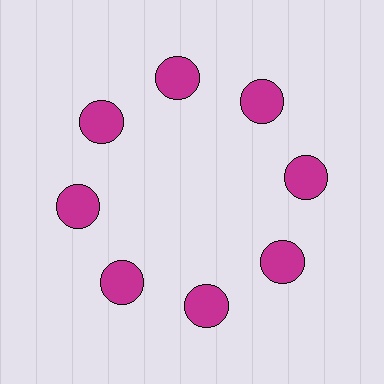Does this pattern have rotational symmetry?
Yes, this pattern has 8-fold rotational symmetry. It looks the same after rotating 45 degrees around the center.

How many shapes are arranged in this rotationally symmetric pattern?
There are 8 shapes, arranged in 8 groups of 1.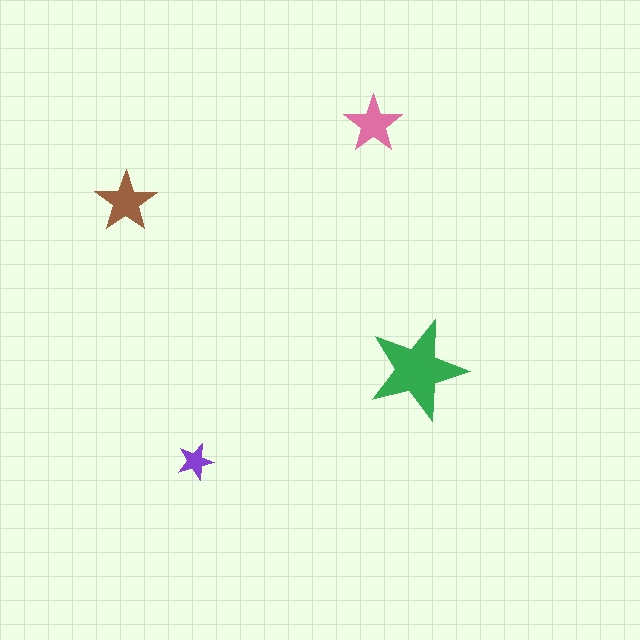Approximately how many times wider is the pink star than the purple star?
About 1.5 times wider.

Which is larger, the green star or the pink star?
The green one.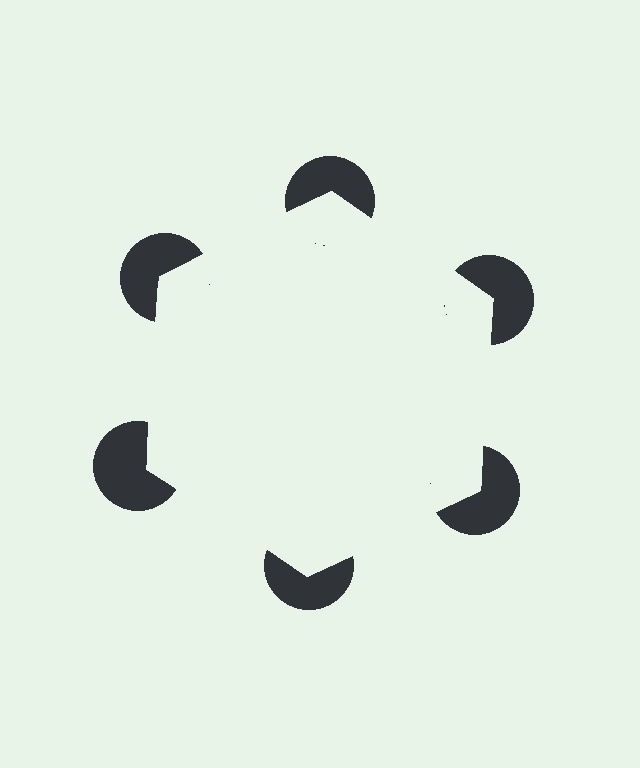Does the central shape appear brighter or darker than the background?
It typically appears slightly brighter than the background, even though no actual brightness change is drawn.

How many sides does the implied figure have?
6 sides.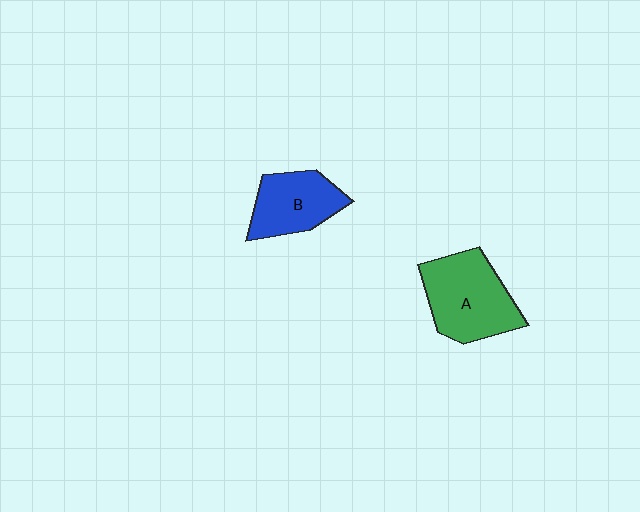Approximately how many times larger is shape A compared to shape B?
Approximately 1.4 times.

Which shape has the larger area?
Shape A (green).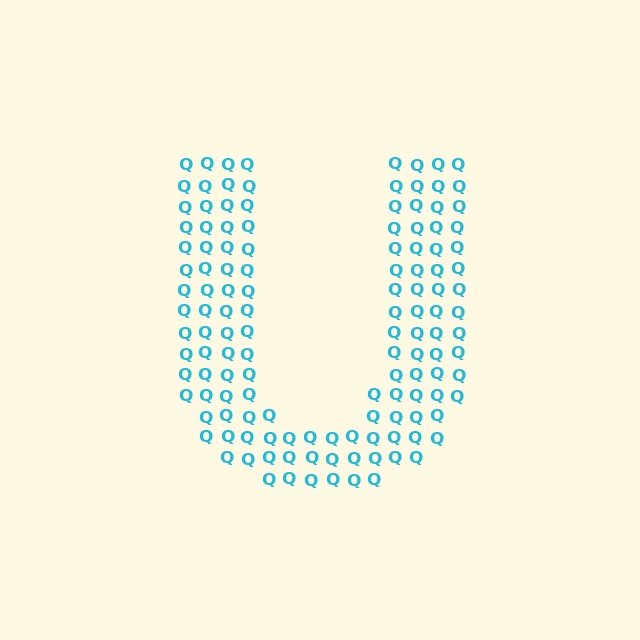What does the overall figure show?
The overall figure shows the letter U.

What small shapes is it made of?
It is made of small letter Q's.